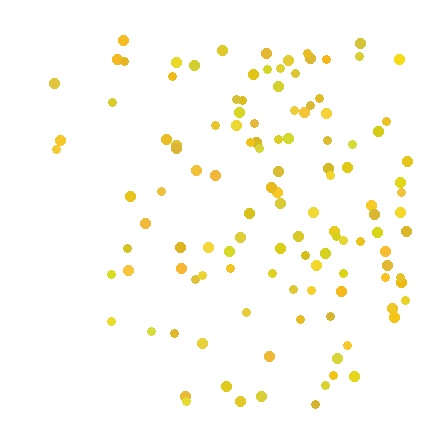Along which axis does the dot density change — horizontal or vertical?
Horizontal.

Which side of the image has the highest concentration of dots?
The right.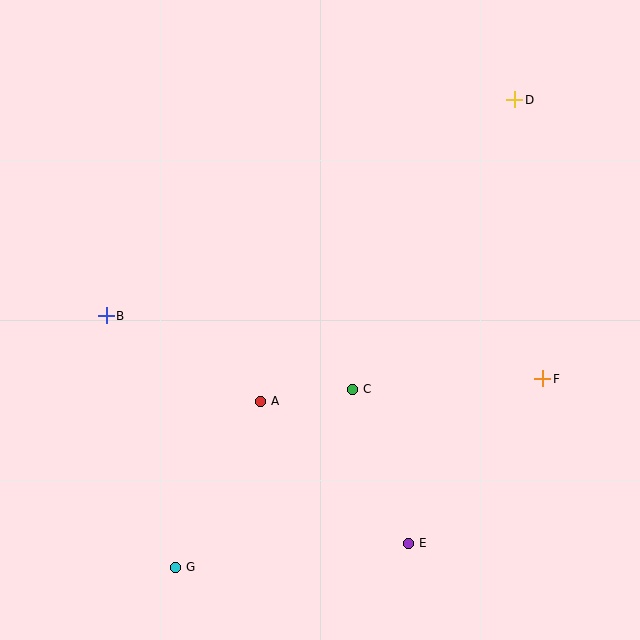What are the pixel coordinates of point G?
Point G is at (176, 567).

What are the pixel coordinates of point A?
Point A is at (261, 401).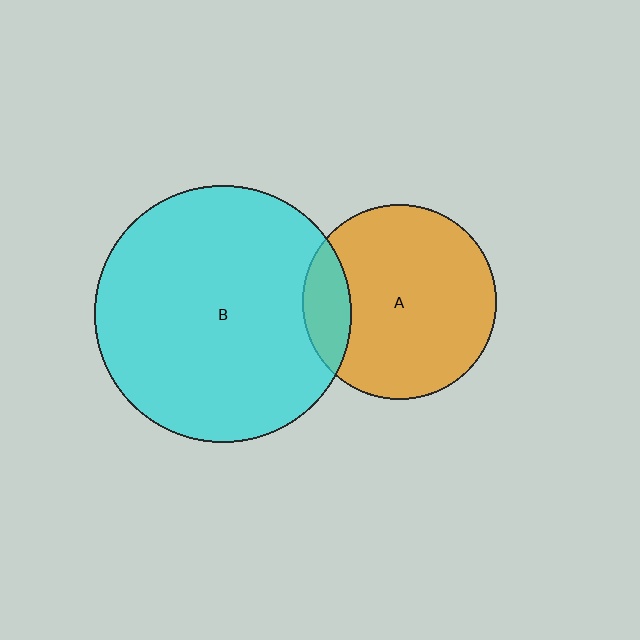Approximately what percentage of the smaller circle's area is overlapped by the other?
Approximately 15%.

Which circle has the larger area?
Circle B (cyan).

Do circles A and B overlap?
Yes.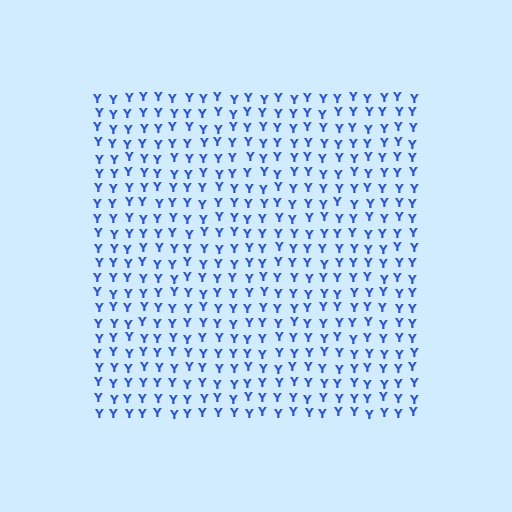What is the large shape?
The large shape is a square.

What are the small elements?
The small elements are letter Y's.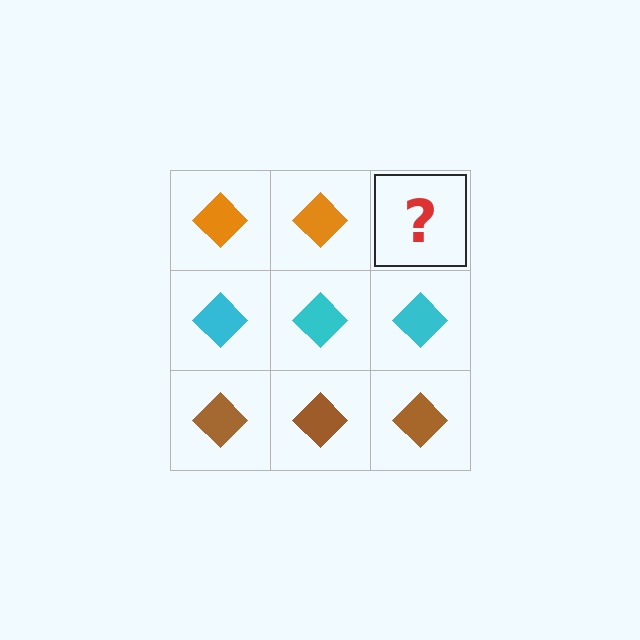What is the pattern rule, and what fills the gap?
The rule is that each row has a consistent color. The gap should be filled with an orange diamond.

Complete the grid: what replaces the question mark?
The question mark should be replaced with an orange diamond.